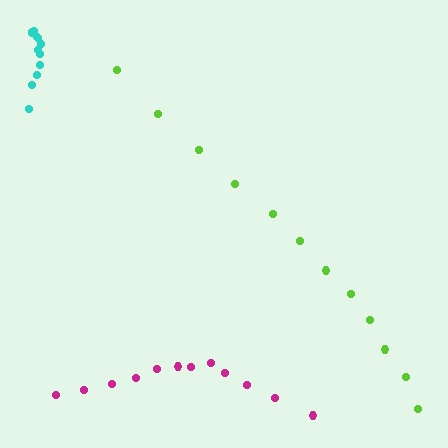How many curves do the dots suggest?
There are 3 distinct paths.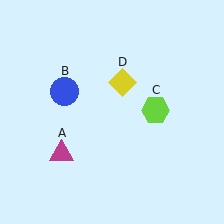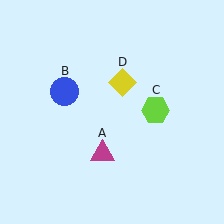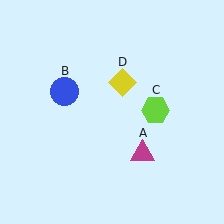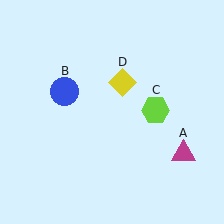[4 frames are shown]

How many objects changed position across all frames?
1 object changed position: magenta triangle (object A).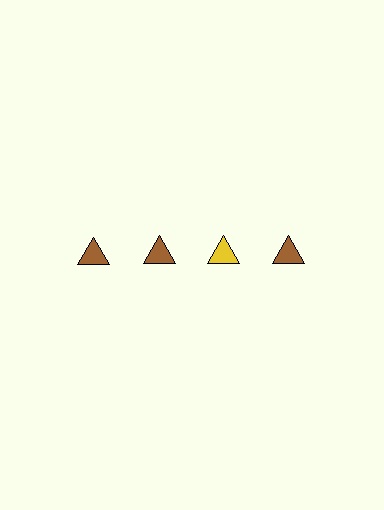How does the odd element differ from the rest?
It has a different color: yellow instead of brown.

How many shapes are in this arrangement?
There are 4 shapes arranged in a grid pattern.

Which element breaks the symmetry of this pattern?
The yellow triangle in the top row, center column breaks the symmetry. All other shapes are brown triangles.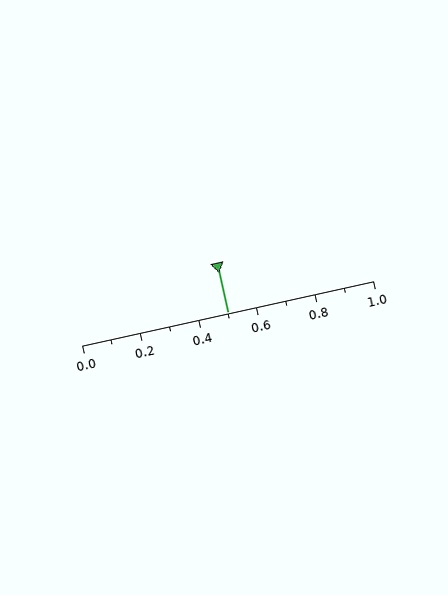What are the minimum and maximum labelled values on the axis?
The axis runs from 0.0 to 1.0.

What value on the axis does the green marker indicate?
The marker indicates approximately 0.5.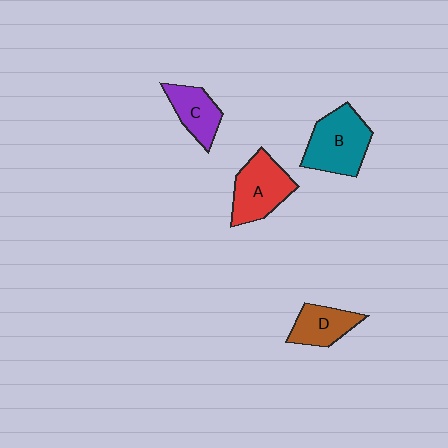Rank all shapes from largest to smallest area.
From largest to smallest: B (teal), A (red), C (purple), D (brown).